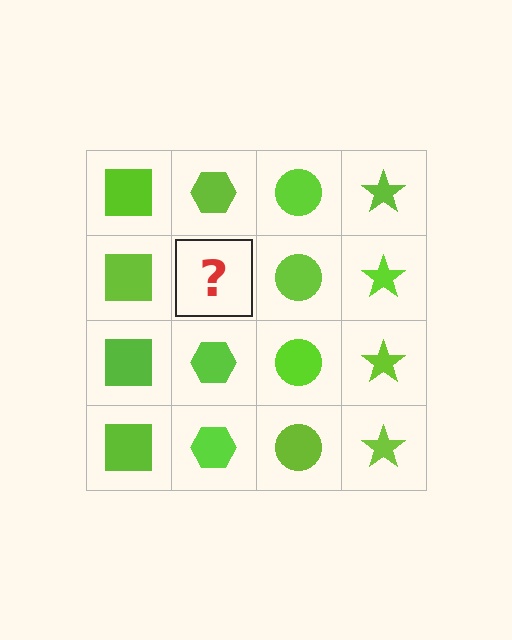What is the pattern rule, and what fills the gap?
The rule is that each column has a consistent shape. The gap should be filled with a lime hexagon.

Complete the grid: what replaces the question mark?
The question mark should be replaced with a lime hexagon.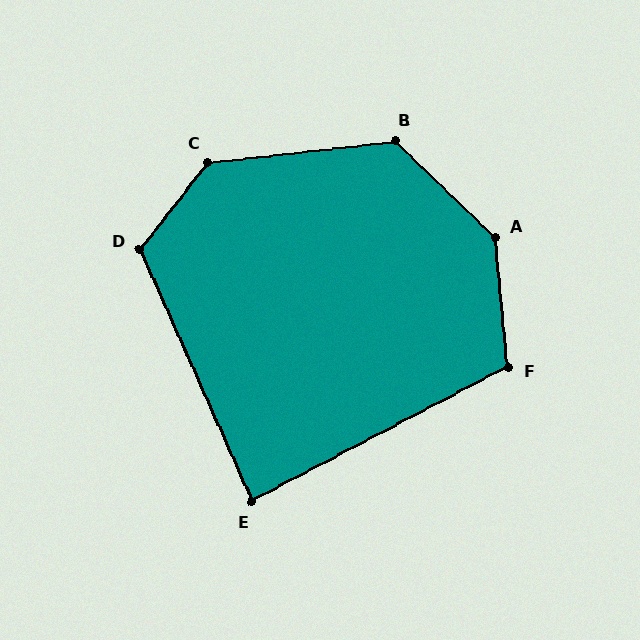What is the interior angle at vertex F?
Approximately 112 degrees (obtuse).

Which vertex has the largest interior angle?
A, at approximately 139 degrees.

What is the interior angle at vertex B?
Approximately 130 degrees (obtuse).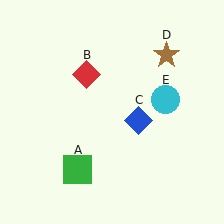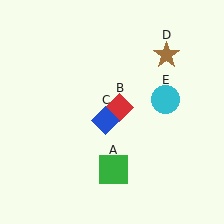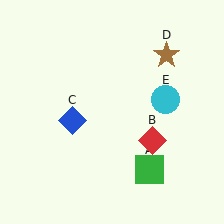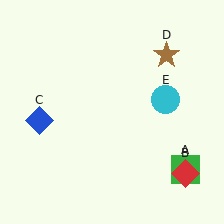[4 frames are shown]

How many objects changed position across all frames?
3 objects changed position: green square (object A), red diamond (object B), blue diamond (object C).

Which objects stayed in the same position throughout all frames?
Brown star (object D) and cyan circle (object E) remained stationary.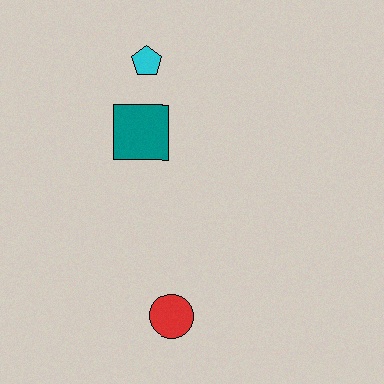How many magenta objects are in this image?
There are no magenta objects.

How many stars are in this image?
There are no stars.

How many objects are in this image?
There are 3 objects.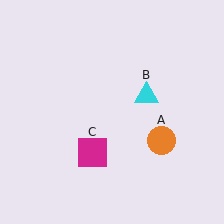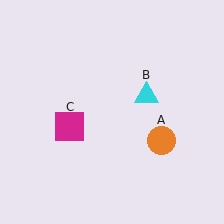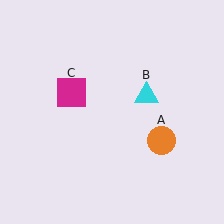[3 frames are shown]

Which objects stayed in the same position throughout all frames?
Orange circle (object A) and cyan triangle (object B) remained stationary.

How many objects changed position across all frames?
1 object changed position: magenta square (object C).